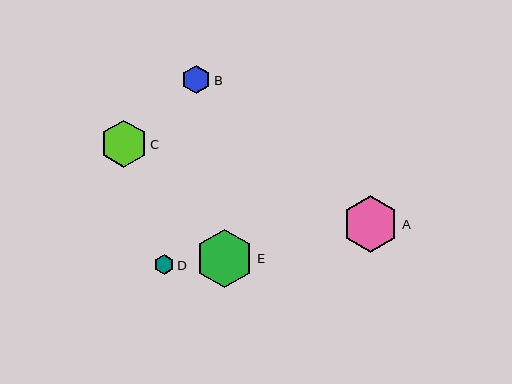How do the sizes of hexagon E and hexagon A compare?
Hexagon E and hexagon A are approximately the same size.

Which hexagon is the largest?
Hexagon E is the largest with a size of approximately 59 pixels.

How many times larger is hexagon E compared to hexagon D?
Hexagon E is approximately 3.0 times the size of hexagon D.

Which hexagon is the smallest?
Hexagon D is the smallest with a size of approximately 20 pixels.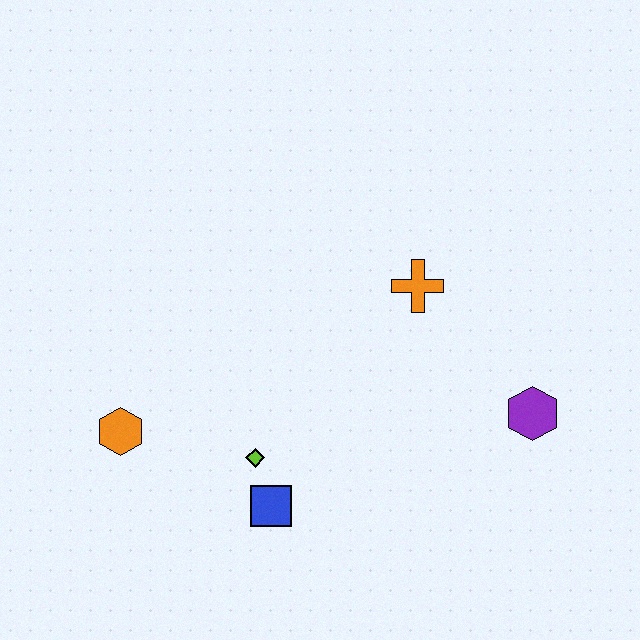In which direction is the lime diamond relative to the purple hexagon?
The lime diamond is to the left of the purple hexagon.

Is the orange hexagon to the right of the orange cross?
No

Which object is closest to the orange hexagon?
The lime diamond is closest to the orange hexagon.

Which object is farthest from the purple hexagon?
The orange hexagon is farthest from the purple hexagon.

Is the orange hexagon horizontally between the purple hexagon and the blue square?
No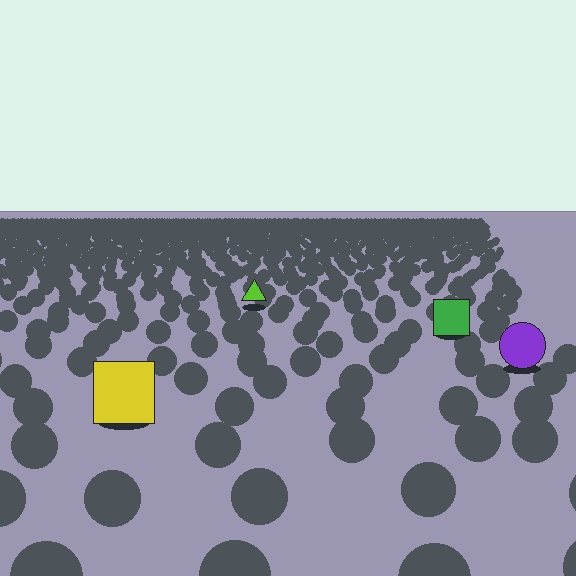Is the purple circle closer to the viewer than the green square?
Yes. The purple circle is closer — you can tell from the texture gradient: the ground texture is coarser near it.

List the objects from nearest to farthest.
From nearest to farthest: the yellow square, the purple circle, the green square, the lime triangle.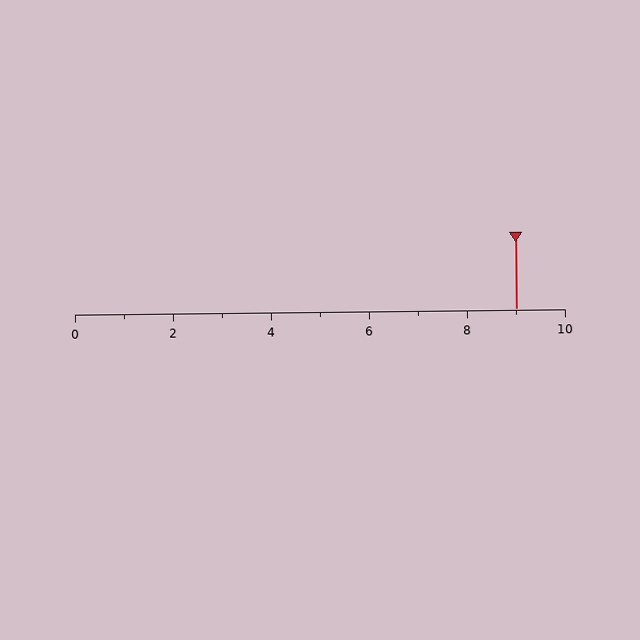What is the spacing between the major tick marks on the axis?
The major ticks are spaced 2 apart.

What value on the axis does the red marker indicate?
The marker indicates approximately 9.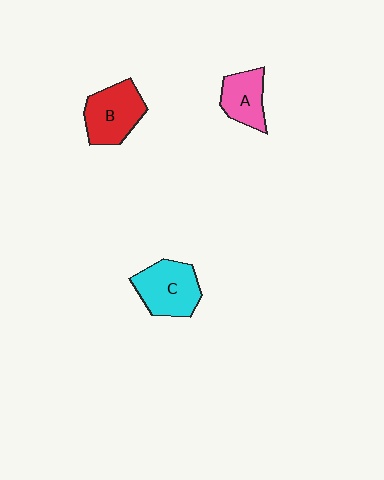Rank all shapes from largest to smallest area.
From largest to smallest: C (cyan), B (red), A (pink).